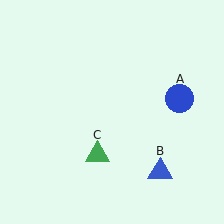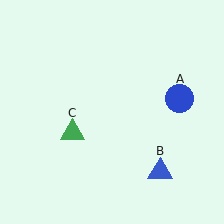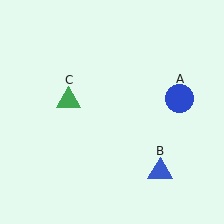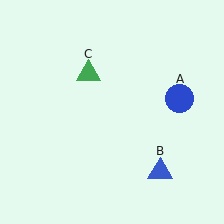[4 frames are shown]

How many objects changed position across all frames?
1 object changed position: green triangle (object C).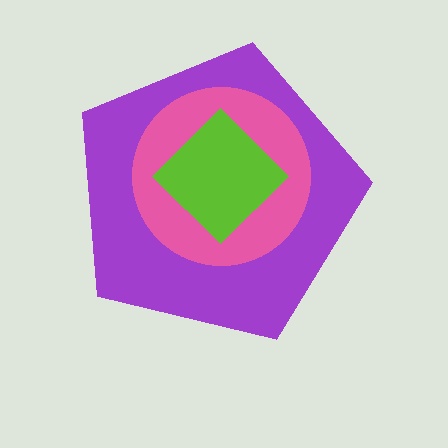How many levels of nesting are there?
3.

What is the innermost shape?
The lime diamond.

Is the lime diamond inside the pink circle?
Yes.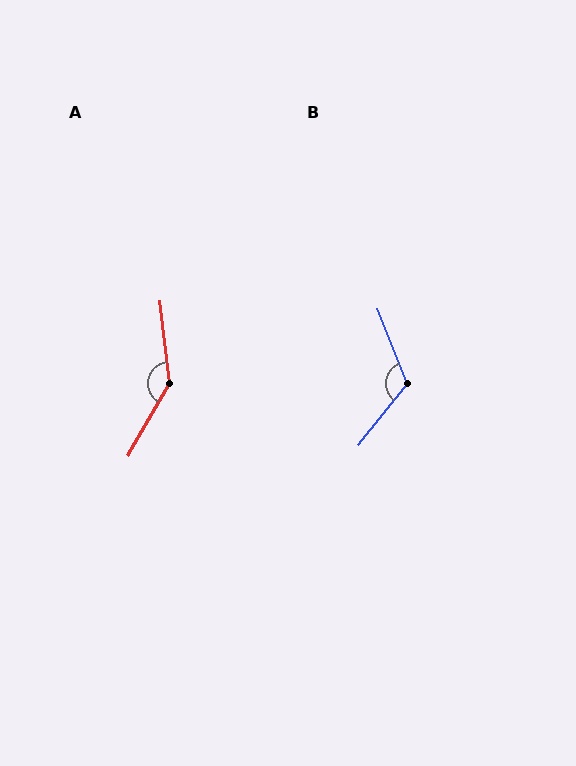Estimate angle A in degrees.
Approximately 144 degrees.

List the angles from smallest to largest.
B (120°), A (144°).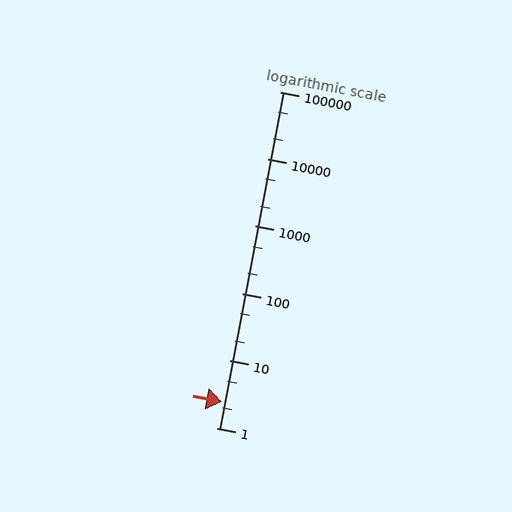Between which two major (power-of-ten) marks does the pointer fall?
The pointer is between 1 and 10.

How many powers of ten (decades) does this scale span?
The scale spans 5 decades, from 1 to 100000.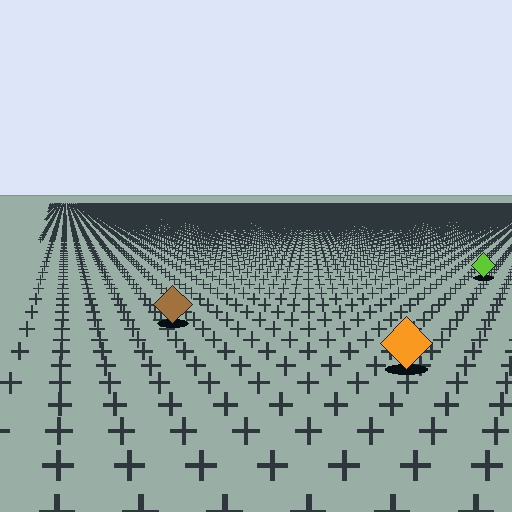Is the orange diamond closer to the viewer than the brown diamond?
Yes. The orange diamond is closer — you can tell from the texture gradient: the ground texture is coarser near it.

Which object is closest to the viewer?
The orange diamond is closest. The texture marks near it are larger and more spread out.